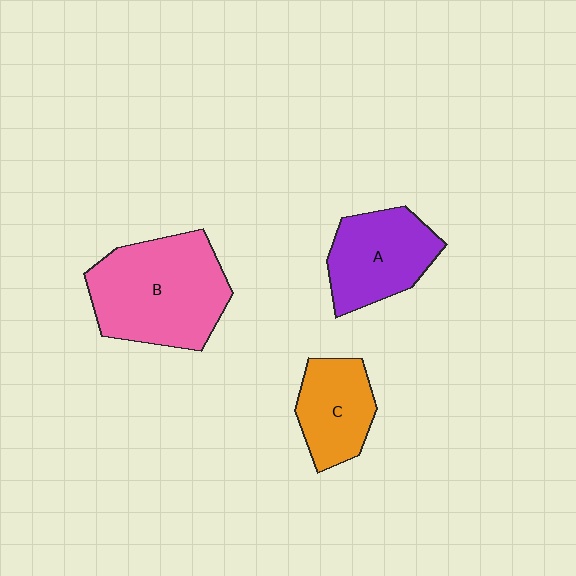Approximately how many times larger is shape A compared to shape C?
Approximately 1.2 times.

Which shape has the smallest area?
Shape C (orange).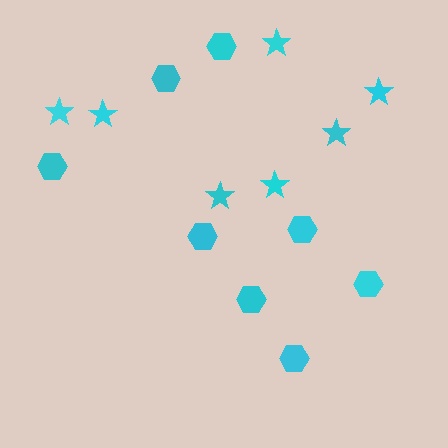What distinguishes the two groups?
There are 2 groups: one group of stars (7) and one group of hexagons (8).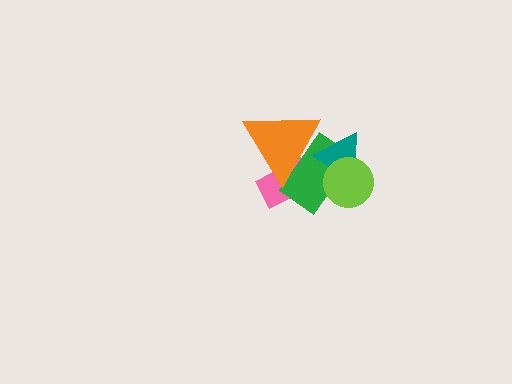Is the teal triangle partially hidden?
Yes, it is partially covered by another shape.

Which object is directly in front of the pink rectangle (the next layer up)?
The green rectangle is directly in front of the pink rectangle.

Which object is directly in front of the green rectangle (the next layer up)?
The teal triangle is directly in front of the green rectangle.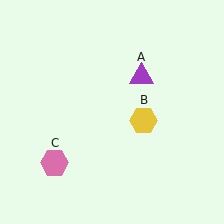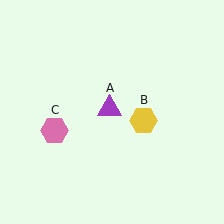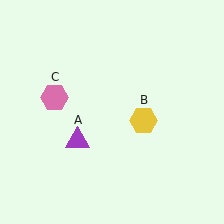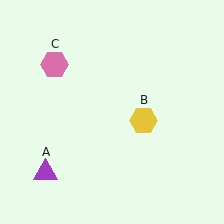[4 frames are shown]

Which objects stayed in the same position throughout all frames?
Yellow hexagon (object B) remained stationary.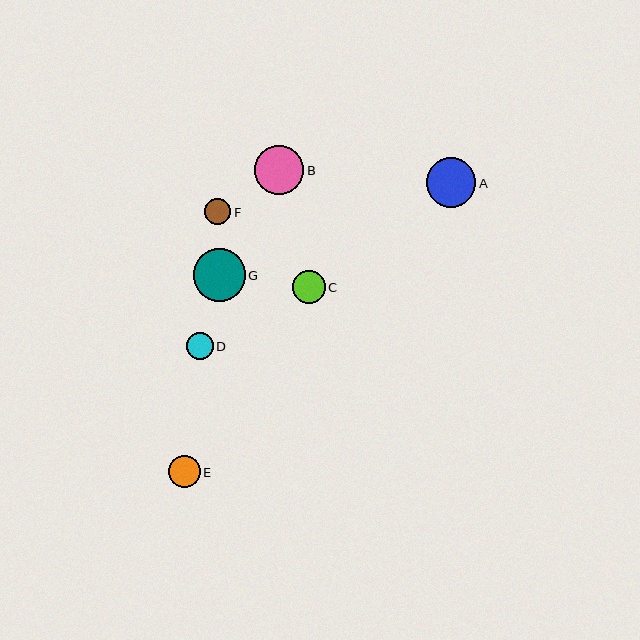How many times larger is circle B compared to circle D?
Circle B is approximately 1.9 times the size of circle D.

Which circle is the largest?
Circle G is the largest with a size of approximately 52 pixels.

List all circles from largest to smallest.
From largest to smallest: G, B, A, C, E, D, F.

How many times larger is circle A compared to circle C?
Circle A is approximately 1.5 times the size of circle C.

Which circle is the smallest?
Circle F is the smallest with a size of approximately 26 pixels.